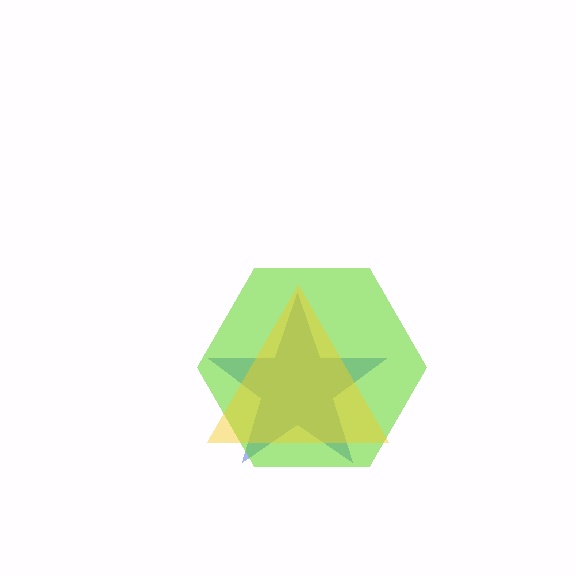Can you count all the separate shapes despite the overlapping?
Yes, there are 3 separate shapes.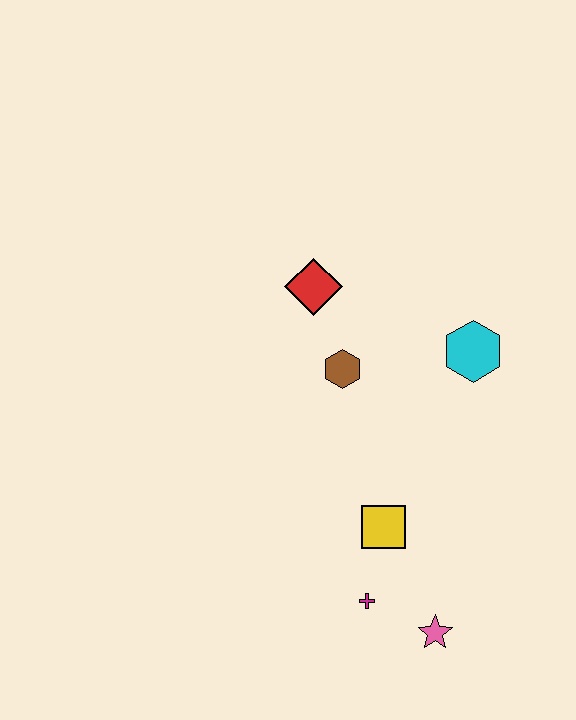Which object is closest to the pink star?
The magenta cross is closest to the pink star.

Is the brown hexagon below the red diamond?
Yes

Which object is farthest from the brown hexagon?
The pink star is farthest from the brown hexagon.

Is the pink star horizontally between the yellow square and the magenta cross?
No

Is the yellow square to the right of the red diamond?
Yes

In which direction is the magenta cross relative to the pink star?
The magenta cross is to the left of the pink star.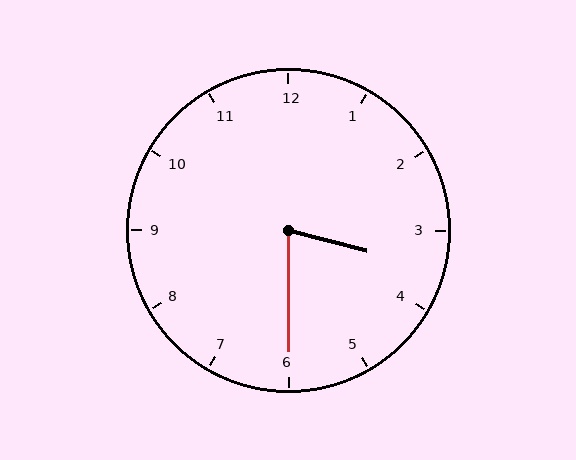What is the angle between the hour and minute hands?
Approximately 75 degrees.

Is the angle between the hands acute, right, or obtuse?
It is acute.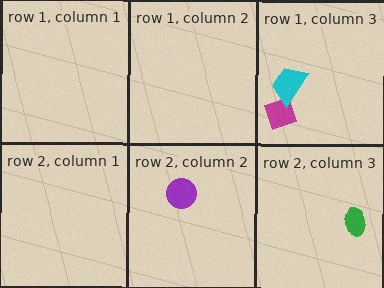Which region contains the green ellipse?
The row 2, column 3 region.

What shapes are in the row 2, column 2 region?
The purple circle.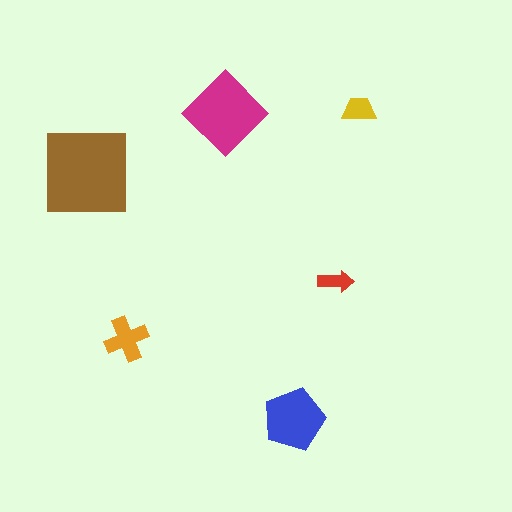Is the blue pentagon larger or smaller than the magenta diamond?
Smaller.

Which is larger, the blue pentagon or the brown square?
The brown square.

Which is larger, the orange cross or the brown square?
The brown square.